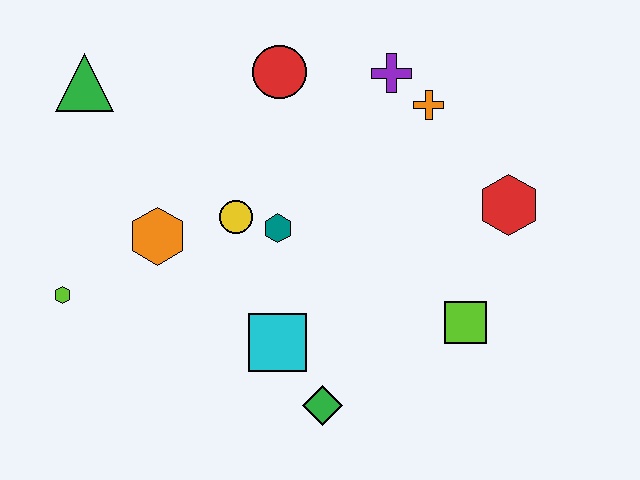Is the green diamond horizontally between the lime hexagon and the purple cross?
Yes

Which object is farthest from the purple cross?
The lime hexagon is farthest from the purple cross.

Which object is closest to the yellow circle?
The teal hexagon is closest to the yellow circle.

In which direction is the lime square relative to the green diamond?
The lime square is to the right of the green diamond.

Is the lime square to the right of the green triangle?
Yes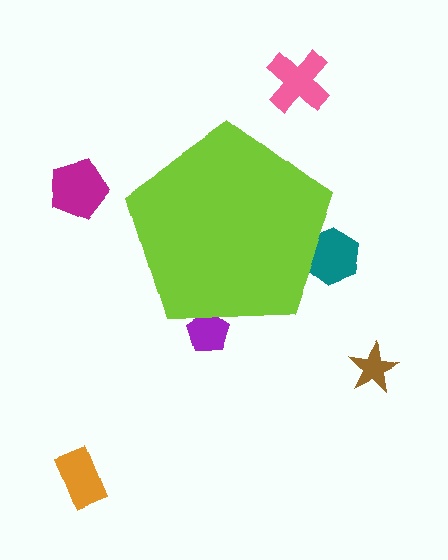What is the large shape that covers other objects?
A lime pentagon.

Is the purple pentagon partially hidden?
Yes, the purple pentagon is partially hidden behind the lime pentagon.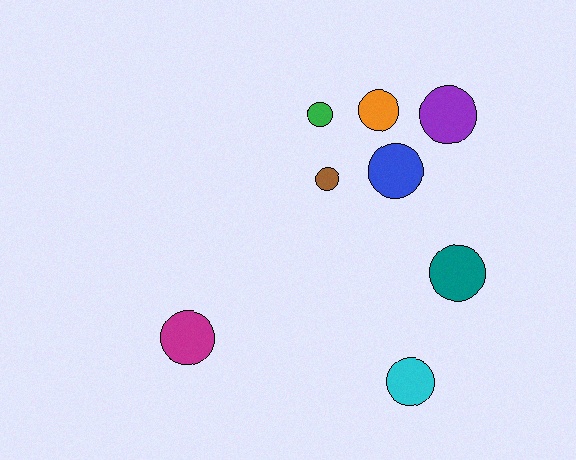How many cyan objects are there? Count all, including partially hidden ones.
There is 1 cyan object.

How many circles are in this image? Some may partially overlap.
There are 8 circles.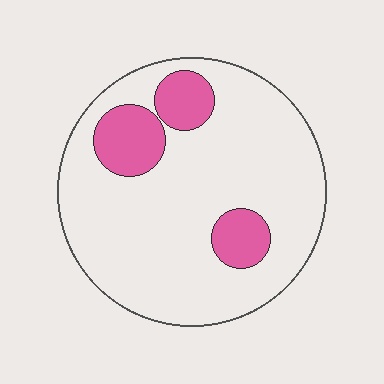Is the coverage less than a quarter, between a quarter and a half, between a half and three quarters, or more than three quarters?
Less than a quarter.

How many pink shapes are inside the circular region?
3.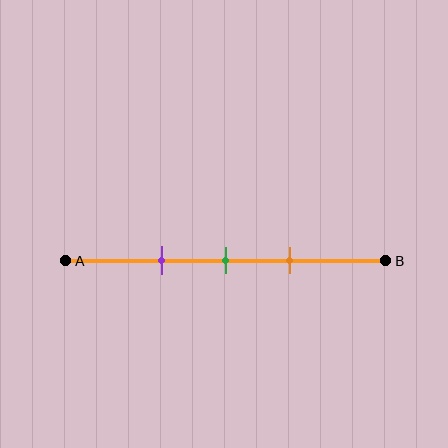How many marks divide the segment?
There are 3 marks dividing the segment.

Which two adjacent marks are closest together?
The green and orange marks are the closest adjacent pair.